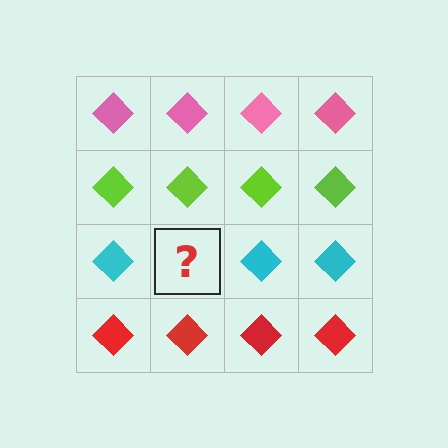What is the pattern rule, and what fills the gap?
The rule is that each row has a consistent color. The gap should be filled with a cyan diamond.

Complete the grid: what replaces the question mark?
The question mark should be replaced with a cyan diamond.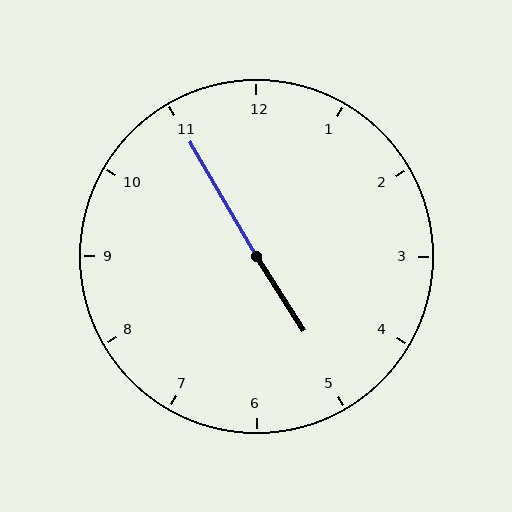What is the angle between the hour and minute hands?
Approximately 178 degrees.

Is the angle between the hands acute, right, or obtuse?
It is obtuse.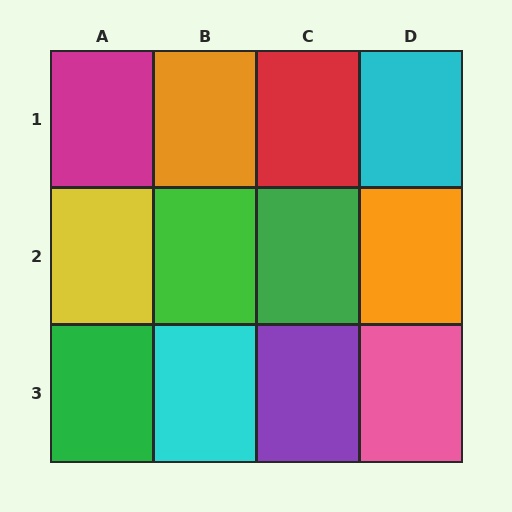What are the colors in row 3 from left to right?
Green, cyan, purple, pink.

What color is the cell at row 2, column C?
Green.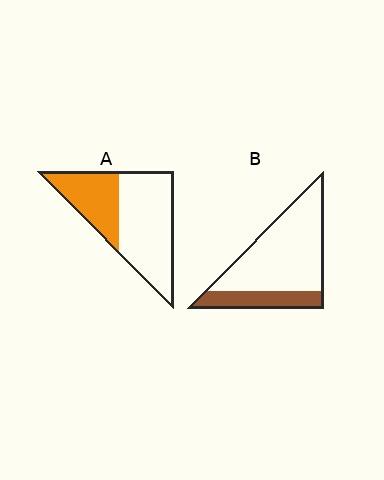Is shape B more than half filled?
No.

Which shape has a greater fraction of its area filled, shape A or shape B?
Shape A.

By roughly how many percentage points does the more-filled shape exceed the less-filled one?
By roughly 10 percentage points (A over B).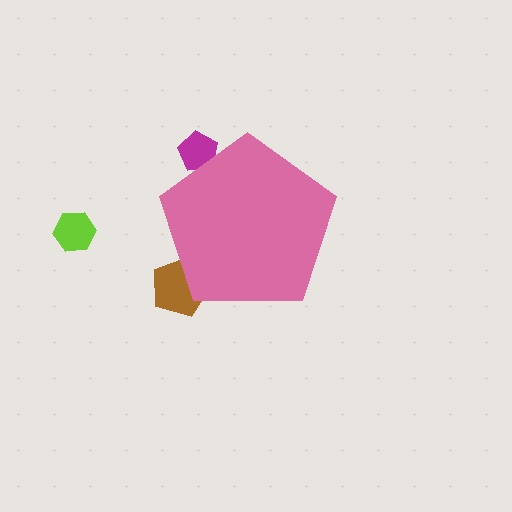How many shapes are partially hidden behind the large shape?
2 shapes are partially hidden.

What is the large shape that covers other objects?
A pink pentagon.